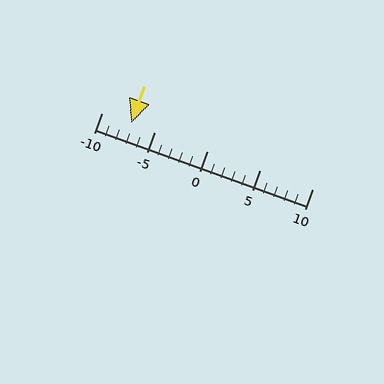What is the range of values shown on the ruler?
The ruler shows values from -10 to 10.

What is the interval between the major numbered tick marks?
The major tick marks are spaced 5 units apart.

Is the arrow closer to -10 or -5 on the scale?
The arrow is closer to -5.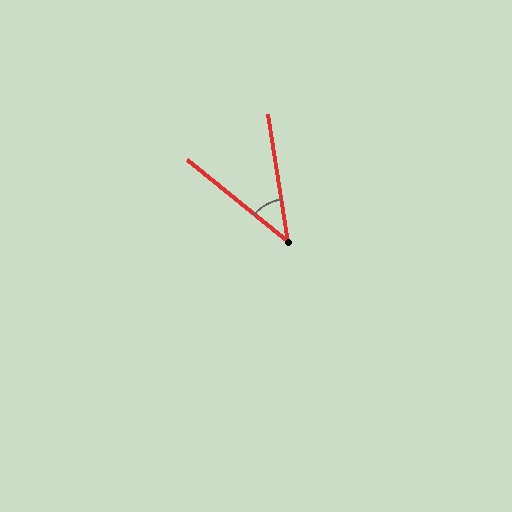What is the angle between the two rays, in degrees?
Approximately 42 degrees.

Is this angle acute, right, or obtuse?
It is acute.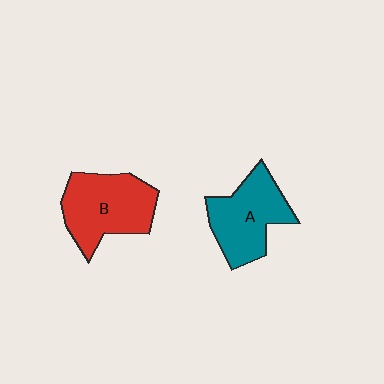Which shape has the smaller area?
Shape A (teal).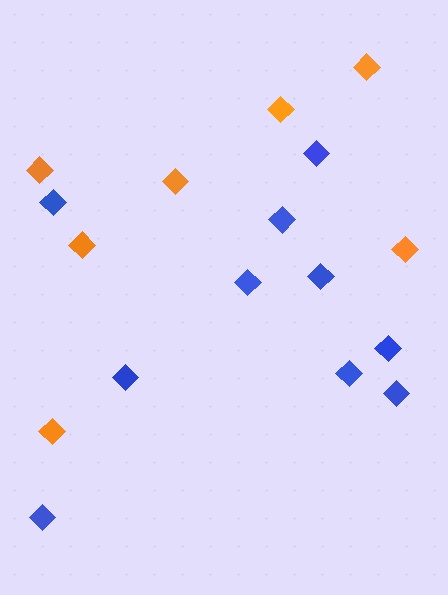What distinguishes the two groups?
There are 2 groups: one group of blue diamonds (10) and one group of orange diamonds (7).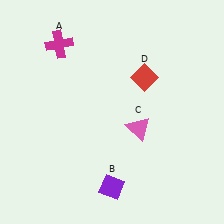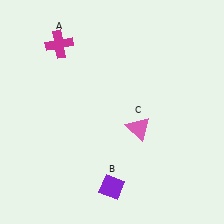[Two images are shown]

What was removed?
The red diamond (D) was removed in Image 2.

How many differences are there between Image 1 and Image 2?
There is 1 difference between the two images.